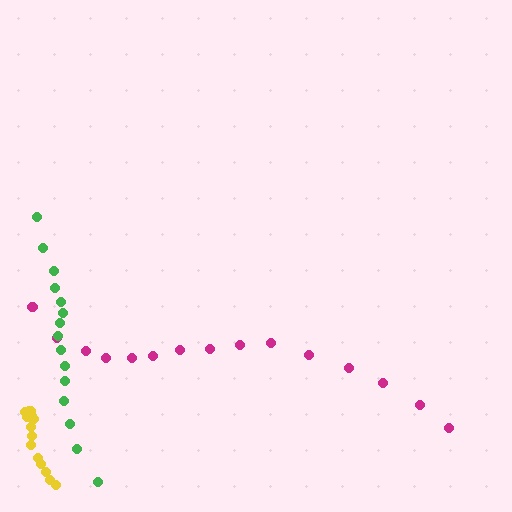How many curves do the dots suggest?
There are 3 distinct paths.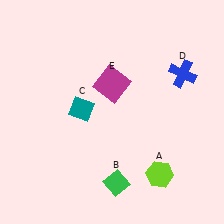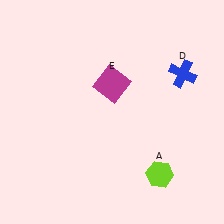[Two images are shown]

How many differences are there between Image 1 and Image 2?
There are 2 differences between the two images.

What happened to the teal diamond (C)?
The teal diamond (C) was removed in Image 2. It was in the top-left area of Image 1.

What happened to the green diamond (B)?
The green diamond (B) was removed in Image 2. It was in the bottom-right area of Image 1.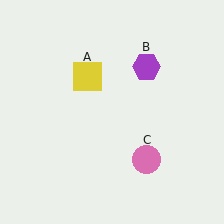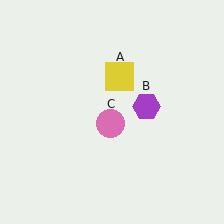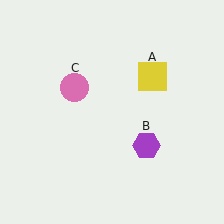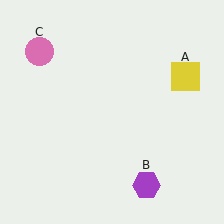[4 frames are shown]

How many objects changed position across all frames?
3 objects changed position: yellow square (object A), purple hexagon (object B), pink circle (object C).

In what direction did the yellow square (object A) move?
The yellow square (object A) moved right.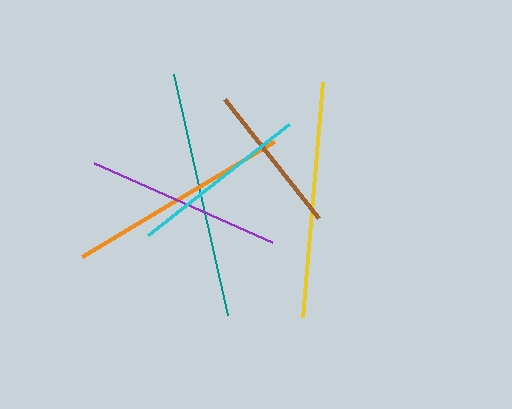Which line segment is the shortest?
The brown line is the shortest at approximately 152 pixels.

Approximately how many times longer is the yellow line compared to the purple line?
The yellow line is approximately 1.2 times the length of the purple line.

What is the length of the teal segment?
The teal segment is approximately 247 pixels long.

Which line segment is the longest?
The teal line is the longest at approximately 247 pixels.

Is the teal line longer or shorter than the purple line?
The teal line is longer than the purple line.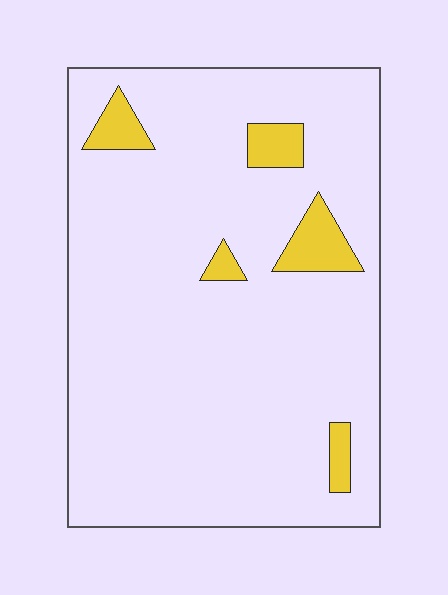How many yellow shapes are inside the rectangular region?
5.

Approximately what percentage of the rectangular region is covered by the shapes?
Approximately 10%.